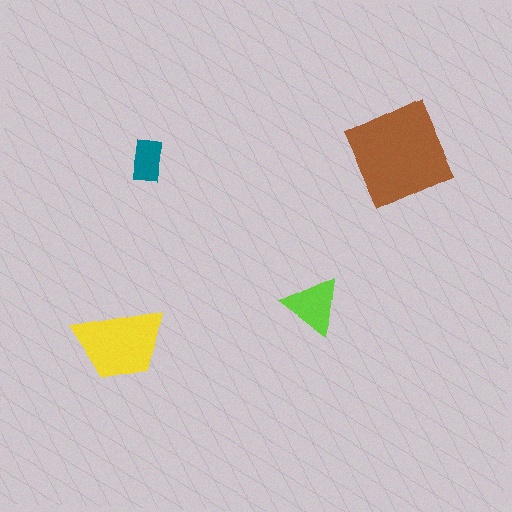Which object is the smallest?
The teal rectangle.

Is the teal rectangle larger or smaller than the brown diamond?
Smaller.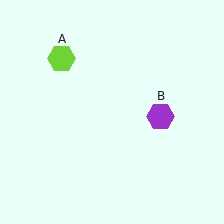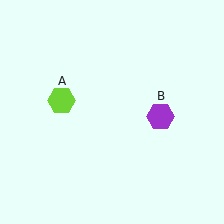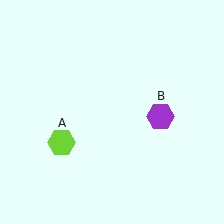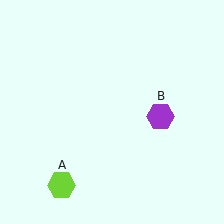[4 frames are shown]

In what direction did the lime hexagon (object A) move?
The lime hexagon (object A) moved down.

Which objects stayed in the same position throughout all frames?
Purple hexagon (object B) remained stationary.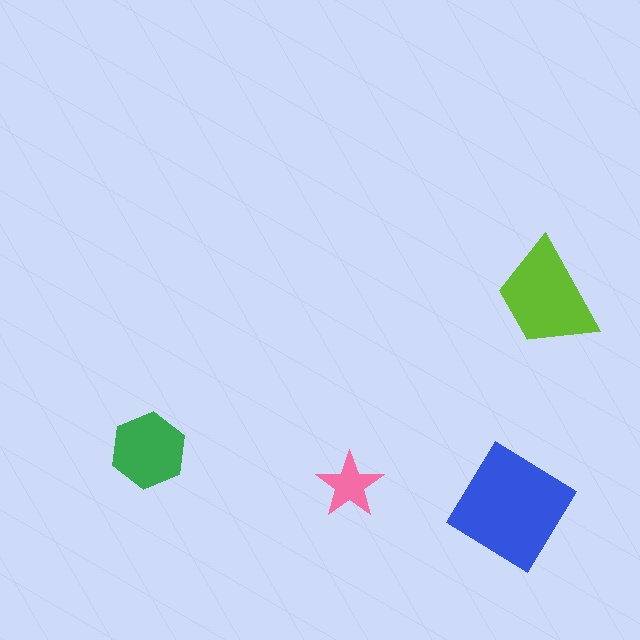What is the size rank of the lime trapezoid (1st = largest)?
2nd.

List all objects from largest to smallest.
The blue diamond, the lime trapezoid, the green hexagon, the pink star.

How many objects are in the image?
There are 4 objects in the image.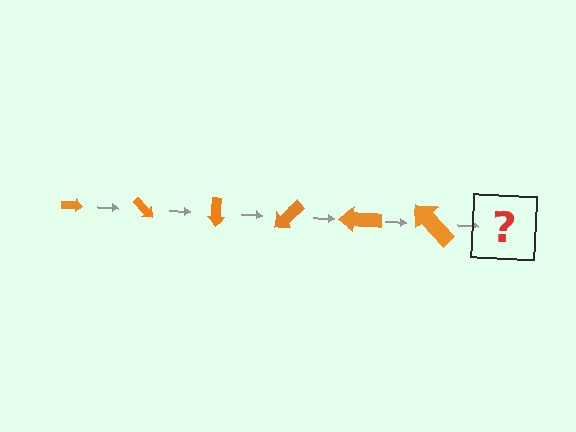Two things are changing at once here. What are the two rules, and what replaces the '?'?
The two rules are that the arrow grows larger each step and it rotates 45 degrees each step. The '?' should be an arrow, larger than the previous one and rotated 270 degrees from the start.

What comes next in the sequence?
The next element should be an arrow, larger than the previous one and rotated 270 degrees from the start.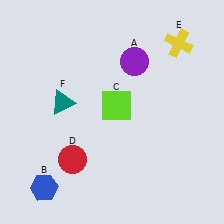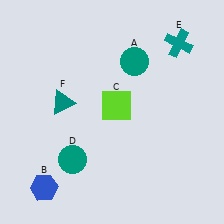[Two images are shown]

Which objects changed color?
A changed from purple to teal. D changed from red to teal. E changed from yellow to teal.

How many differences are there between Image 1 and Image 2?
There are 3 differences between the two images.